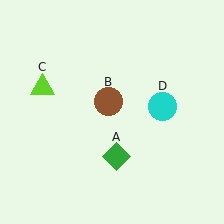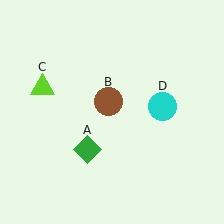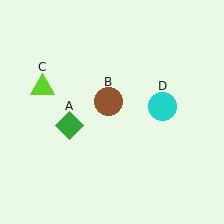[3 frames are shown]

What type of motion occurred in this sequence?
The green diamond (object A) rotated clockwise around the center of the scene.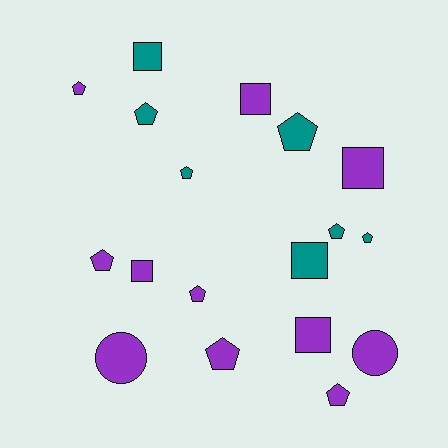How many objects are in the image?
There are 18 objects.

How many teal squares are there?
There are 2 teal squares.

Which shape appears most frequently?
Pentagon, with 10 objects.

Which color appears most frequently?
Purple, with 11 objects.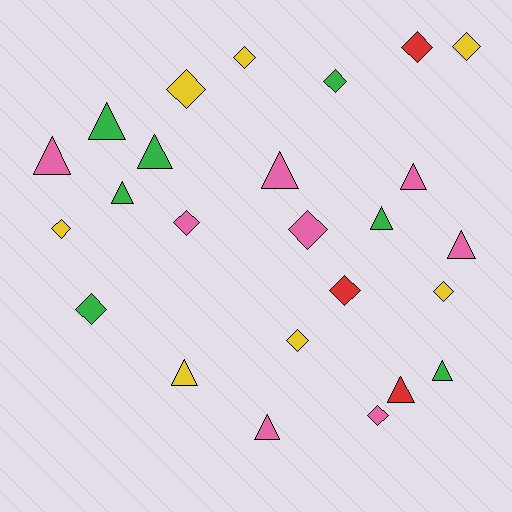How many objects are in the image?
There are 25 objects.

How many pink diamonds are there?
There are 3 pink diamonds.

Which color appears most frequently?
Pink, with 8 objects.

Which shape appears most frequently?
Diamond, with 13 objects.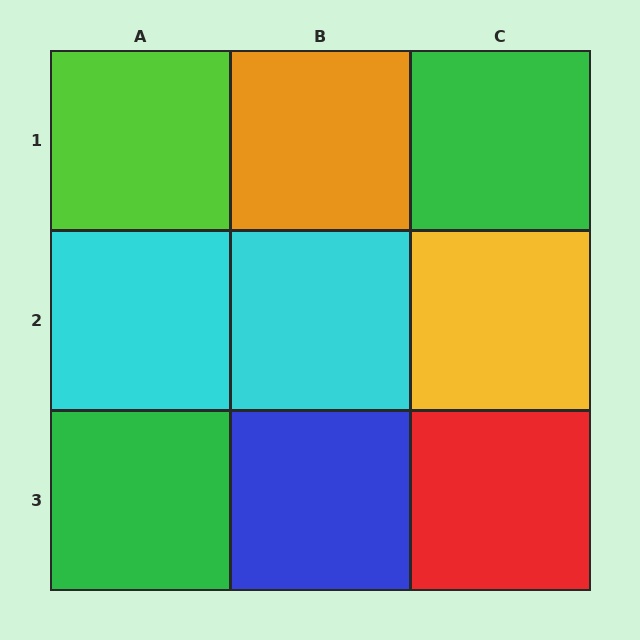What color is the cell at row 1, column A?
Lime.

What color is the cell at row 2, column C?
Yellow.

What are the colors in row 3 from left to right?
Green, blue, red.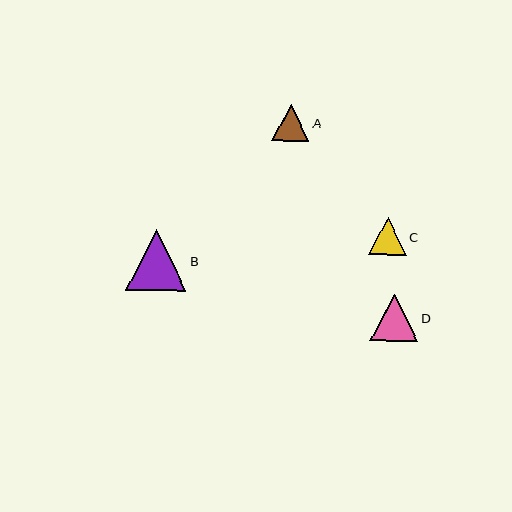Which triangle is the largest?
Triangle B is the largest with a size of approximately 60 pixels.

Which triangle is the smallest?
Triangle A is the smallest with a size of approximately 37 pixels.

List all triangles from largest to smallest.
From largest to smallest: B, D, C, A.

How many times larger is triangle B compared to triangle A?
Triangle B is approximately 1.6 times the size of triangle A.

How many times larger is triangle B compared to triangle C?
Triangle B is approximately 1.6 times the size of triangle C.